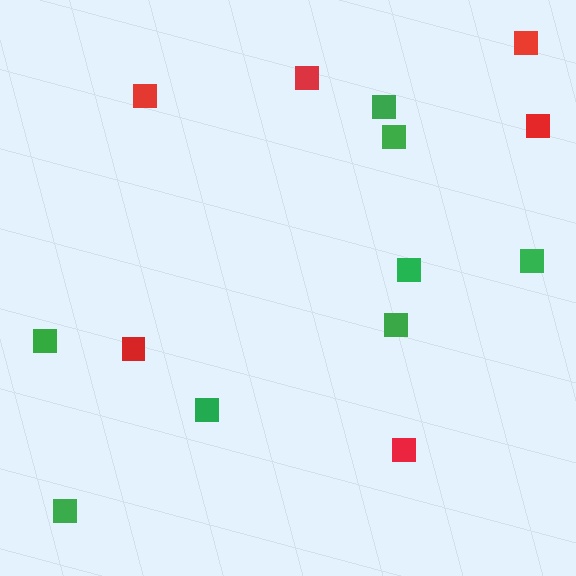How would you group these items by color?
There are 2 groups: one group of green squares (8) and one group of red squares (6).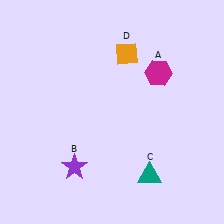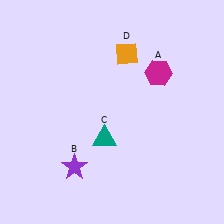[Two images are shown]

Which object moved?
The teal triangle (C) moved left.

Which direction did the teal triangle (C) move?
The teal triangle (C) moved left.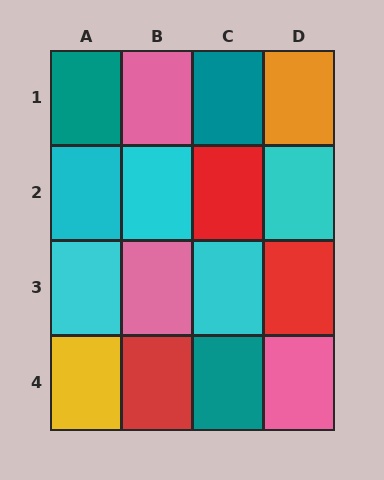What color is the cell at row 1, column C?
Teal.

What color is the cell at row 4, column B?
Red.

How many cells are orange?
1 cell is orange.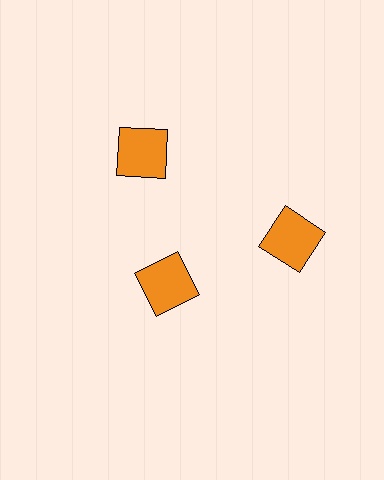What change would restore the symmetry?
The symmetry would be restored by moving it outward, back onto the ring so that all 3 squares sit at equal angles and equal distance from the center.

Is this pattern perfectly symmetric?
No. The 3 orange squares are arranged in a ring, but one element near the 7 o'clock position is pulled inward toward the center, breaking the 3-fold rotational symmetry.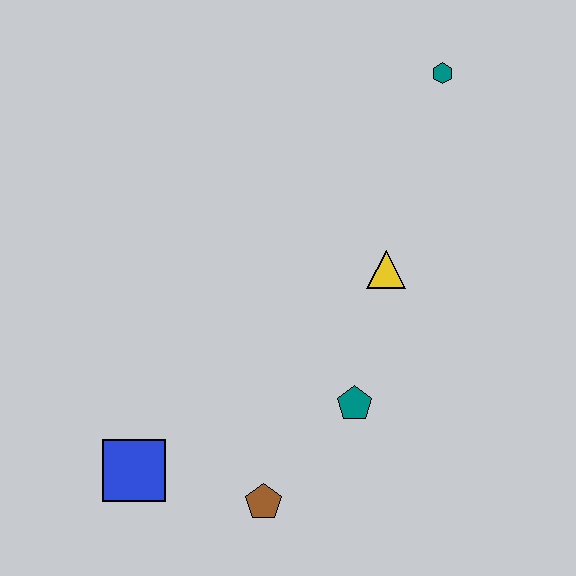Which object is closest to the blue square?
The brown pentagon is closest to the blue square.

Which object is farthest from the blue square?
The teal hexagon is farthest from the blue square.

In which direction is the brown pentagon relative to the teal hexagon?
The brown pentagon is below the teal hexagon.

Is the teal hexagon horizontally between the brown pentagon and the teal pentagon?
No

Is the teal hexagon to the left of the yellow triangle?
No